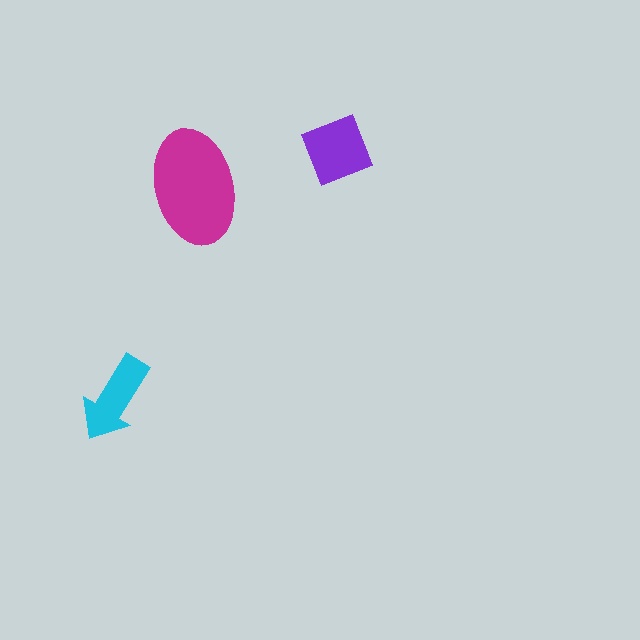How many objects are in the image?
There are 3 objects in the image.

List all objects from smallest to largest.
The cyan arrow, the purple diamond, the magenta ellipse.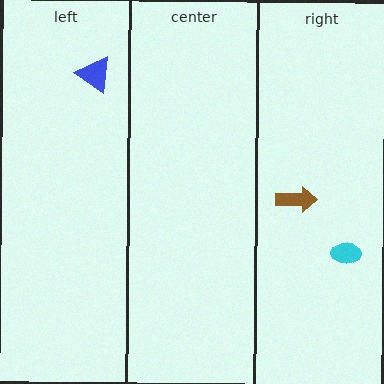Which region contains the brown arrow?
The right region.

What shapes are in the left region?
The blue triangle.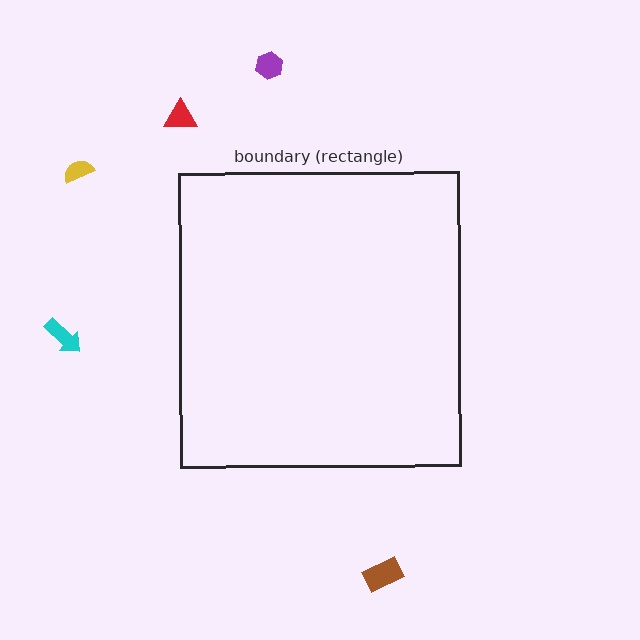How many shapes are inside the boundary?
0 inside, 5 outside.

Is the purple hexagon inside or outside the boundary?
Outside.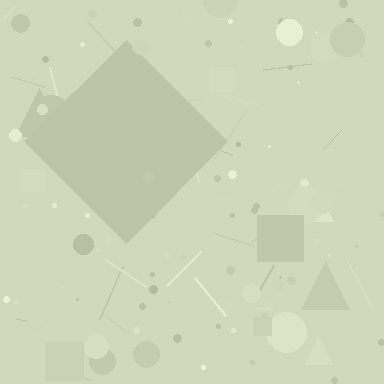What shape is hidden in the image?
A diamond is hidden in the image.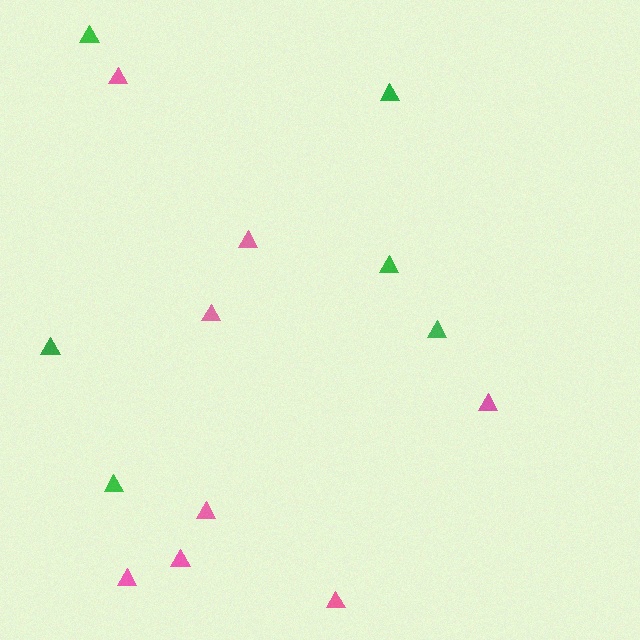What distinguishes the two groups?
There are 2 groups: one group of green triangles (6) and one group of pink triangles (8).